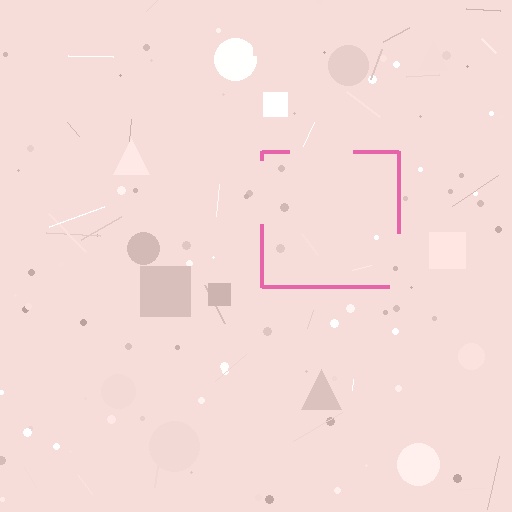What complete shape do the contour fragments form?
The contour fragments form a square.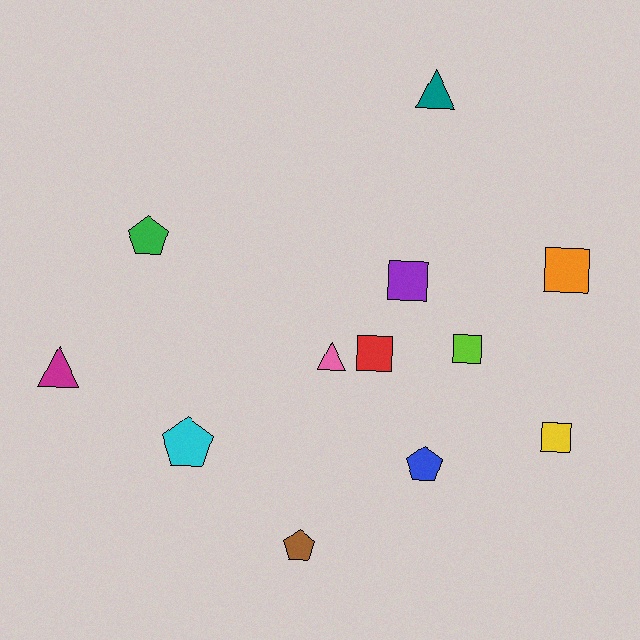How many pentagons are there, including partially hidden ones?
There are 4 pentagons.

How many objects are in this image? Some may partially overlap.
There are 12 objects.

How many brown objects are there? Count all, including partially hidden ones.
There is 1 brown object.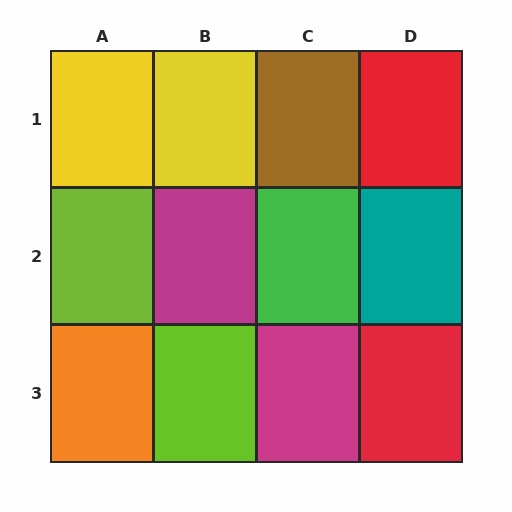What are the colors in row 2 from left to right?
Lime, magenta, green, teal.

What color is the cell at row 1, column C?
Brown.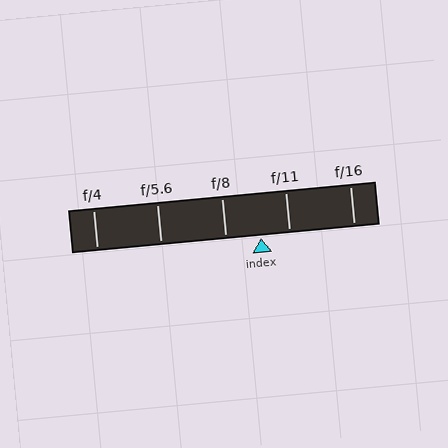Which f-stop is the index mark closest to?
The index mark is closest to f/11.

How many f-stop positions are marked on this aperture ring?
There are 5 f-stop positions marked.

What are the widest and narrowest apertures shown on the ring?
The widest aperture shown is f/4 and the narrowest is f/16.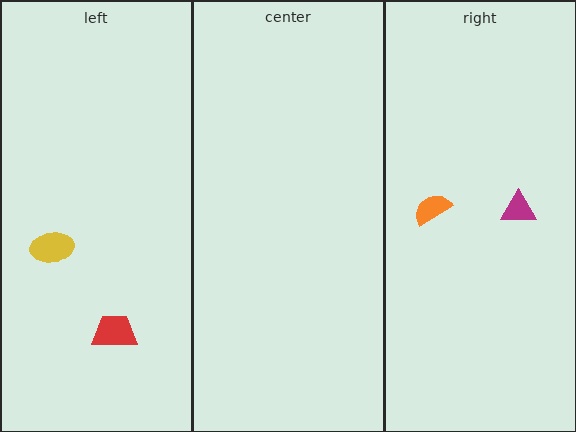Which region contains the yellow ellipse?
The left region.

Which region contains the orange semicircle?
The right region.